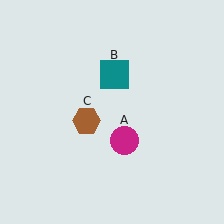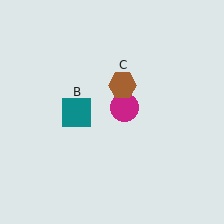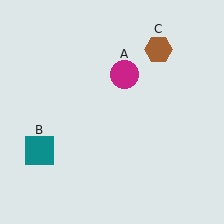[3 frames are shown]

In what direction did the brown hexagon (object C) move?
The brown hexagon (object C) moved up and to the right.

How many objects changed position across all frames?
3 objects changed position: magenta circle (object A), teal square (object B), brown hexagon (object C).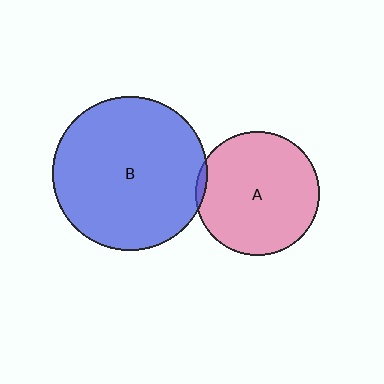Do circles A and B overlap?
Yes.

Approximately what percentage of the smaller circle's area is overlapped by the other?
Approximately 5%.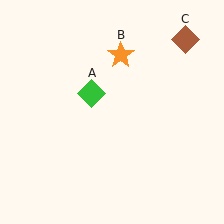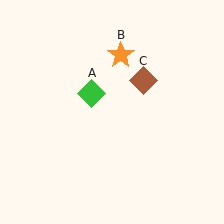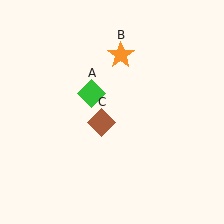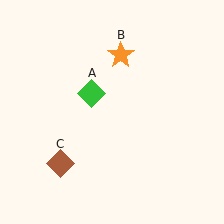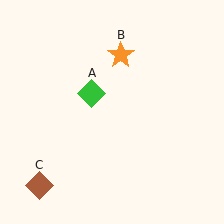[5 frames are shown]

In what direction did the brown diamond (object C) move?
The brown diamond (object C) moved down and to the left.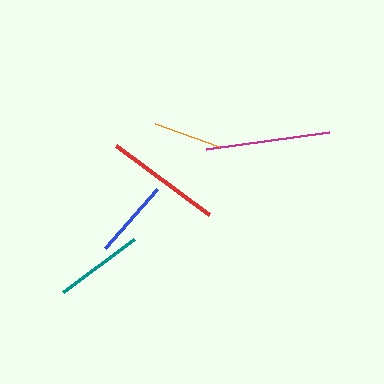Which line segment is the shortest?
The orange line is the shortest at approximately 68 pixels.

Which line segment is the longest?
The magenta line is the longest at approximately 124 pixels.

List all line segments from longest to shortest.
From longest to shortest: magenta, red, teal, blue, orange.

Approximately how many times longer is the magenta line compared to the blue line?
The magenta line is approximately 1.6 times the length of the blue line.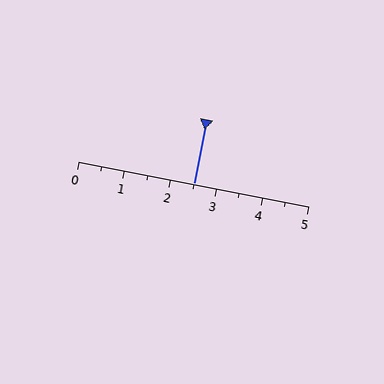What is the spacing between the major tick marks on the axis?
The major ticks are spaced 1 apart.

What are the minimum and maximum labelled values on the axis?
The axis runs from 0 to 5.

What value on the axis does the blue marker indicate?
The marker indicates approximately 2.5.